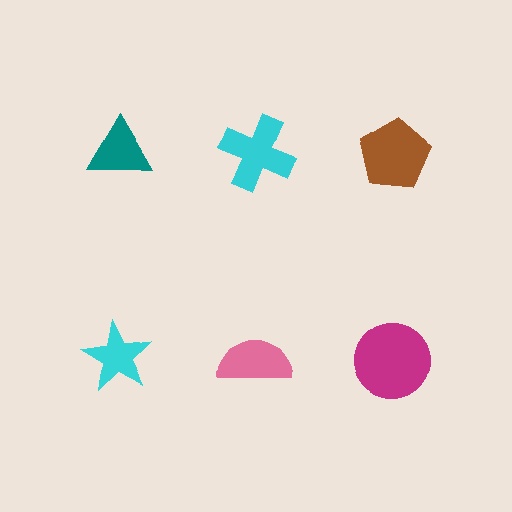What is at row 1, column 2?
A cyan cross.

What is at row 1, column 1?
A teal triangle.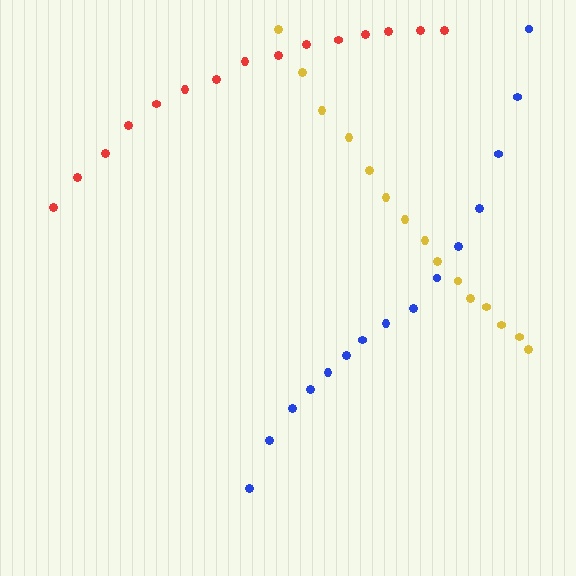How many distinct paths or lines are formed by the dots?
There are 3 distinct paths.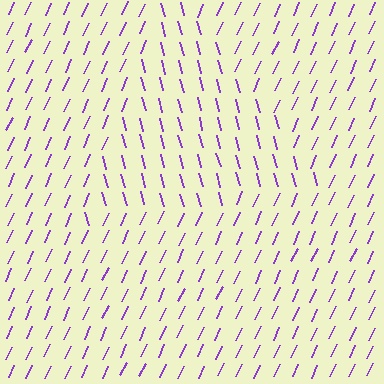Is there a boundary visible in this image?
Yes, there is a texture boundary formed by a change in line orientation.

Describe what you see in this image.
The image is filled with small purple line segments. A triangle region in the image has lines oriented differently from the surrounding lines, creating a visible texture boundary.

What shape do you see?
I see a triangle.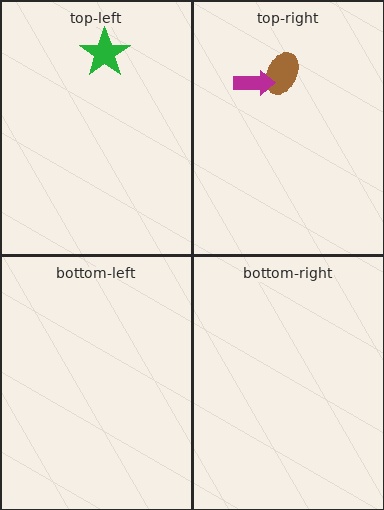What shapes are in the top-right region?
The brown ellipse, the magenta arrow.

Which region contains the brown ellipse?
The top-right region.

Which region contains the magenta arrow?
The top-right region.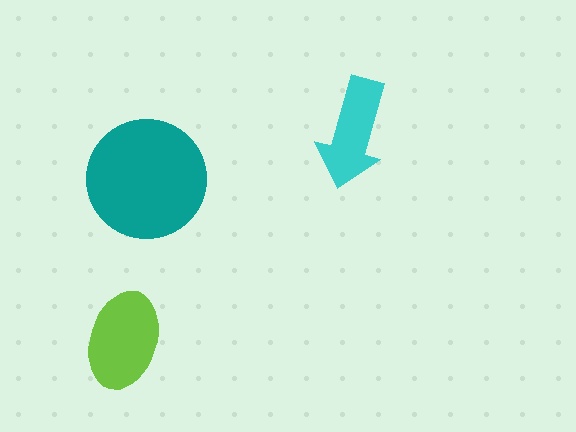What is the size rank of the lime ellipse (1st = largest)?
2nd.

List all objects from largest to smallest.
The teal circle, the lime ellipse, the cyan arrow.